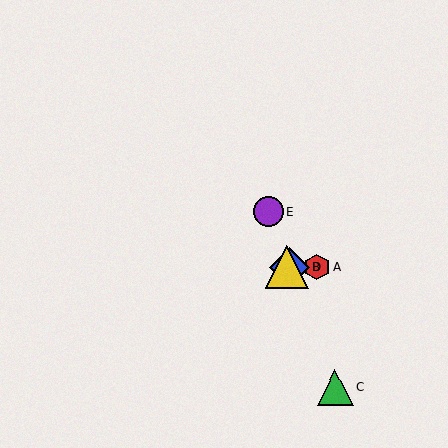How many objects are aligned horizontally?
3 objects (A, B, D) are aligned horizontally.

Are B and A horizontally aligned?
Yes, both are at y≈267.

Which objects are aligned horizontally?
Objects A, B, D are aligned horizontally.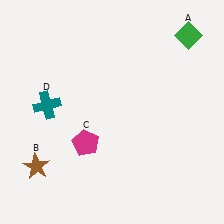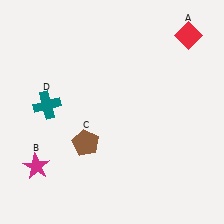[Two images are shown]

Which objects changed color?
A changed from green to red. B changed from brown to magenta. C changed from magenta to brown.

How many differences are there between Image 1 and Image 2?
There are 3 differences between the two images.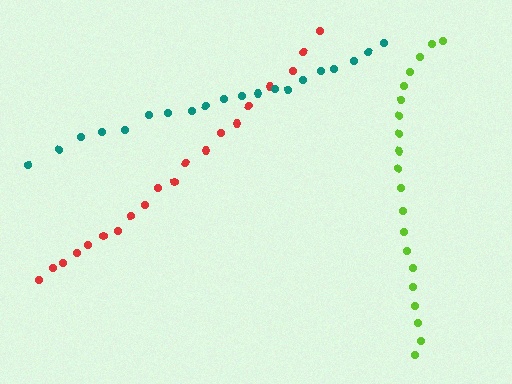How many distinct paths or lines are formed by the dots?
There are 3 distinct paths.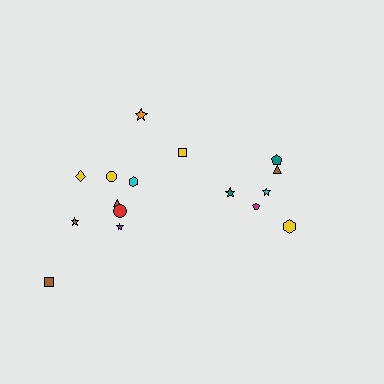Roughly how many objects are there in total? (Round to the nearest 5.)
Roughly 15 objects in total.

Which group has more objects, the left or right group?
The left group.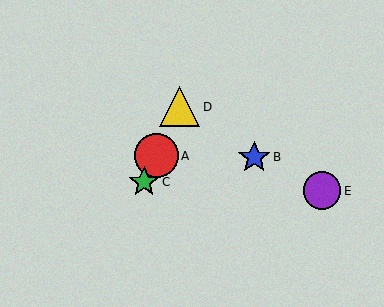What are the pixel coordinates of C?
Object C is at (144, 182).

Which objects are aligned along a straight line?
Objects A, C, D are aligned along a straight line.